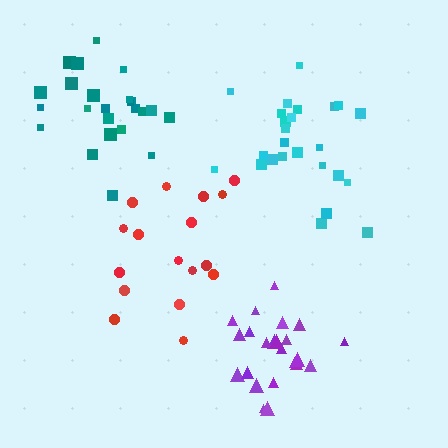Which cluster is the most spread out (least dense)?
Red.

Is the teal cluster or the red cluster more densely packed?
Teal.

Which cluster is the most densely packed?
Purple.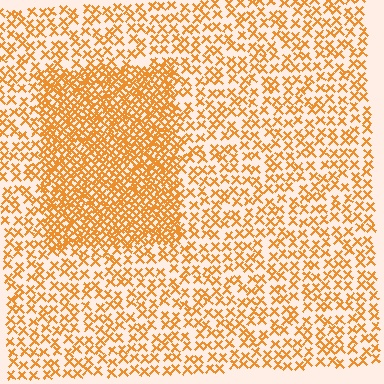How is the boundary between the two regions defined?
The boundary is defined by a change in element density (approximately 2.4x ratio). All elements are the same color, size, and shape.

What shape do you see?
I see a rectangle.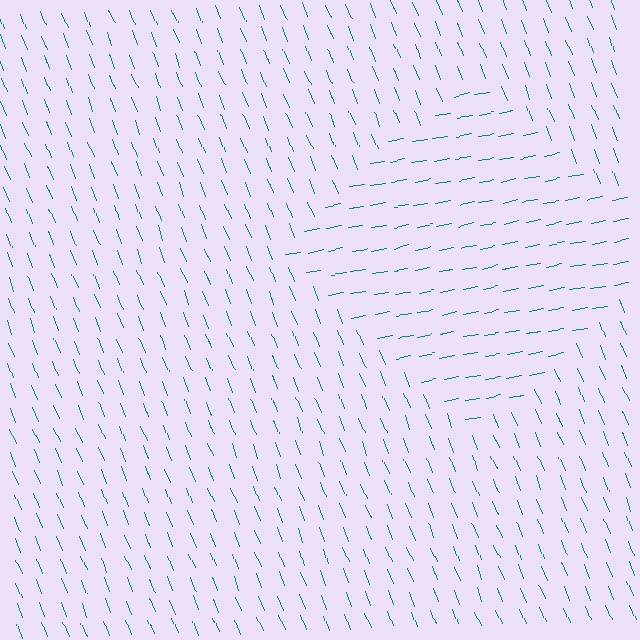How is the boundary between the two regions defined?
The boundary is defined purely by a change in line orientation (approximately 79 degrees difference). All lines are the same color and thickness.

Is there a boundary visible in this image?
Yes, there is a texture boundary formed by a change in line orientation.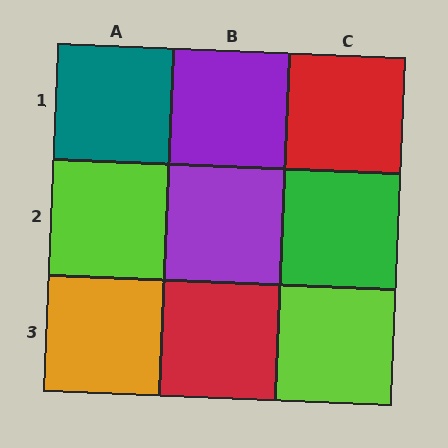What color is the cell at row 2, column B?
Purple.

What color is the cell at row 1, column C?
Red.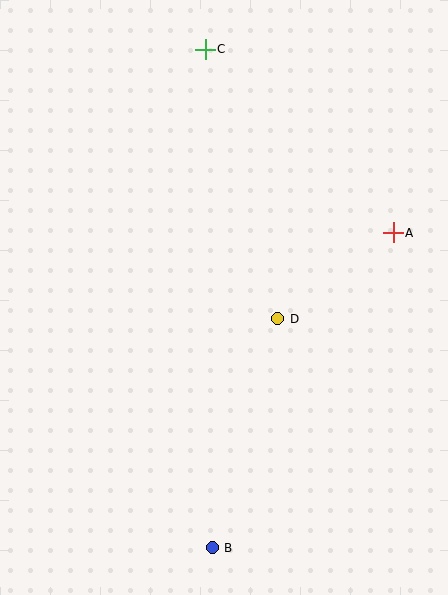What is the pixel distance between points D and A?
The distance between D and A is 144 pixels.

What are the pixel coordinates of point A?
Point A is at (393, 233).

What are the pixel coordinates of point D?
Point D is at (278, 319).